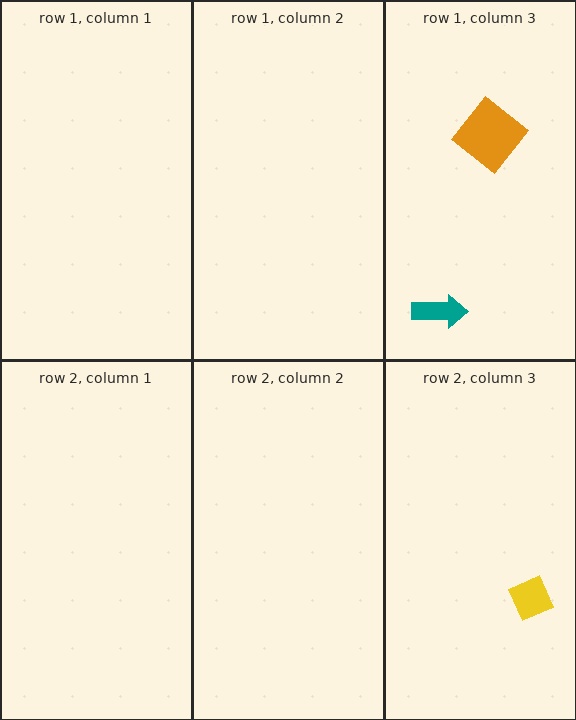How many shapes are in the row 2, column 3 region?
1.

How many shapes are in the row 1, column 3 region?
2.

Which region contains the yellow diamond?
The row 2, column 3 region.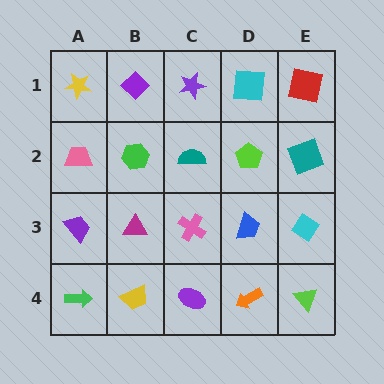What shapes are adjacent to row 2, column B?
A purple diamond (row 1, column B), a magenta triangle (row 3, column B), a pink trapezoid (row 2, column A), a teal semicircle (row 2, column C).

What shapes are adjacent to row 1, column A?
A pink trapezoid (row 2, column A), a purple diamond (row 1, column B).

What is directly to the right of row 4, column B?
A purple ellipse.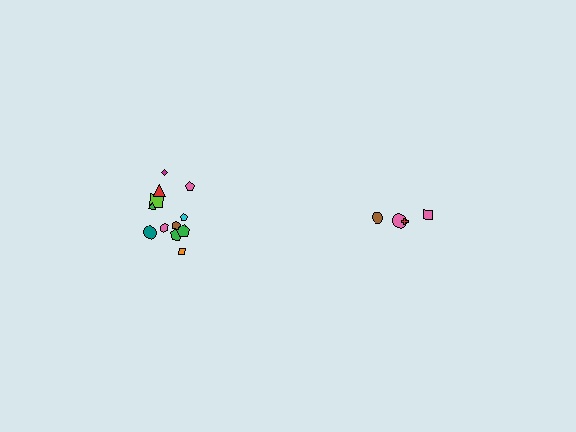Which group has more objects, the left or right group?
The left group.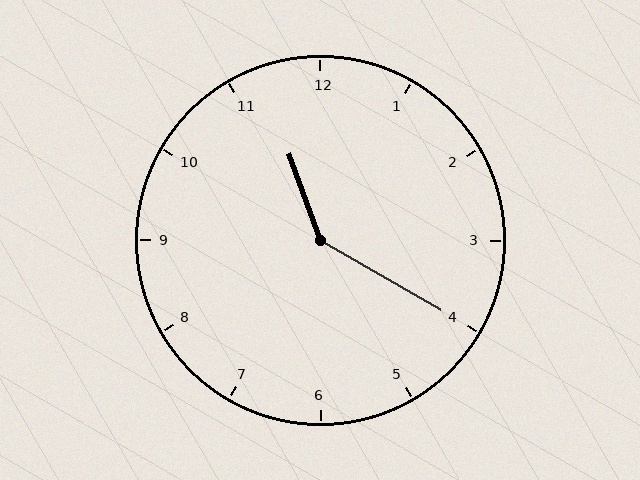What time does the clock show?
11:20.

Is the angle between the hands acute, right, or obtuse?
It is obtuse.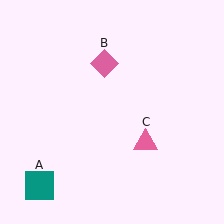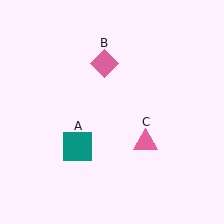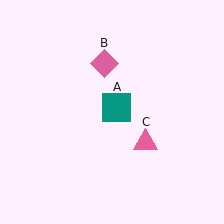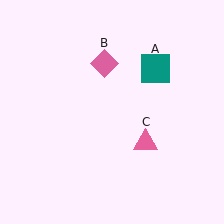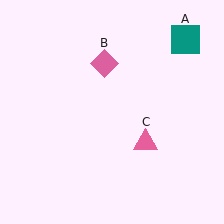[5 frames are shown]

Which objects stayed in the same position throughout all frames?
Pink diamond (object B) and pink triangle (object C) remained stationary.